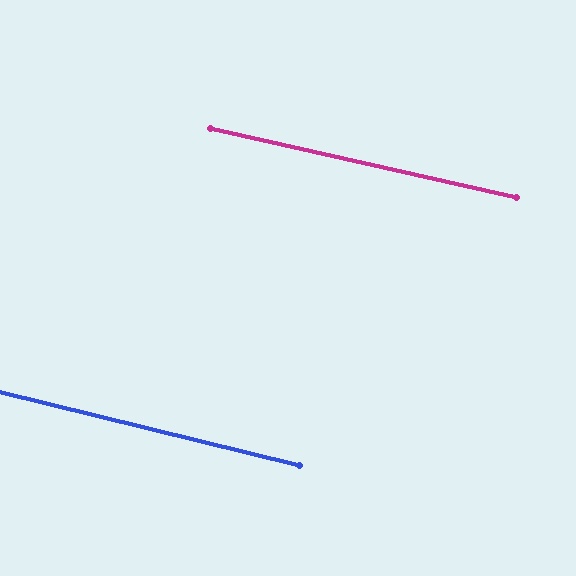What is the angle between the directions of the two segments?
Approximately 1 degree.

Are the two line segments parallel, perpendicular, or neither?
Parallel — their directions differ by only 1.0°.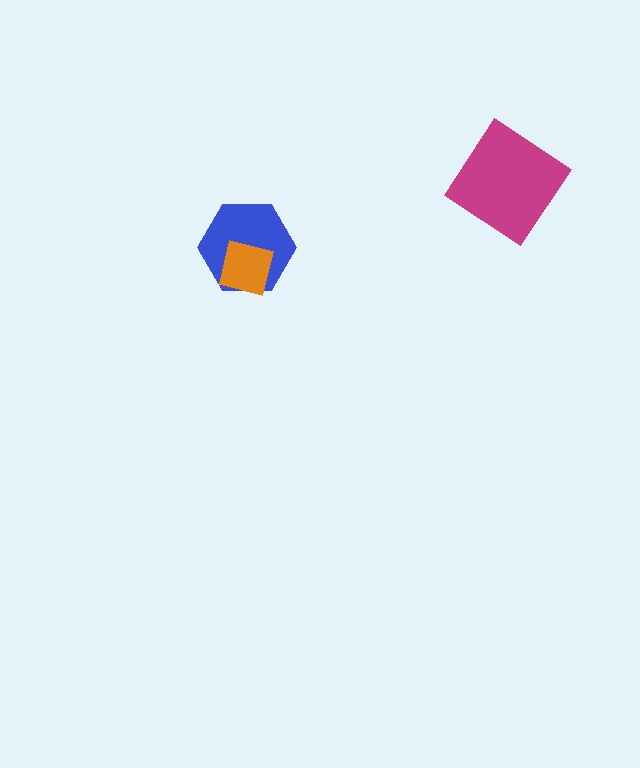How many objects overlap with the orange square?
1 object overlaps with the orange square.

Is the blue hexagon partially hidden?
Yes, it is partially covered by another shape.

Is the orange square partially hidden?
No, no other shape covers it.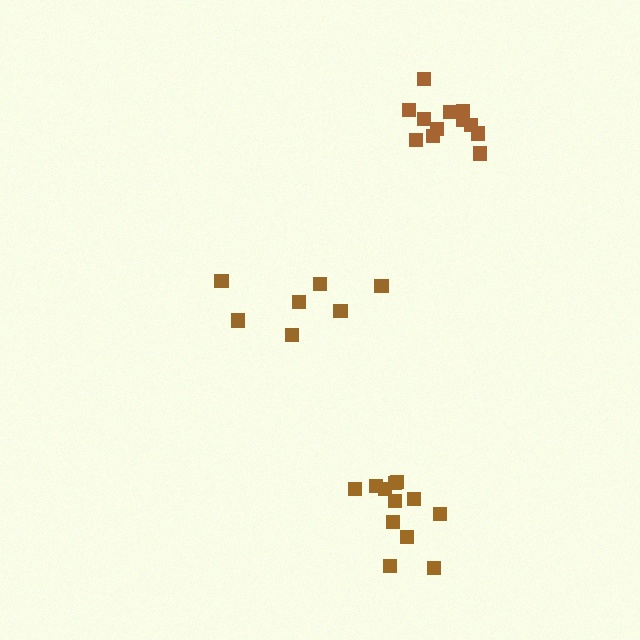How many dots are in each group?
Group 1: 12 dots, Group 2: 7 dots, Group 3: 12 dots (31 total).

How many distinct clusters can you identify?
There are 3 distinct clusters.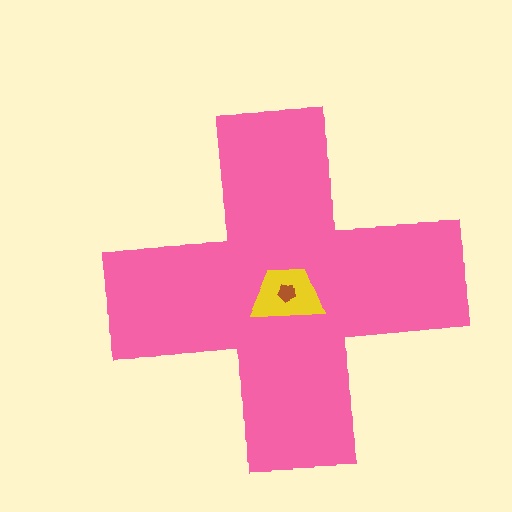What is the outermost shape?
The pink cross.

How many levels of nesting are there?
3.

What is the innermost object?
The brown pentagon.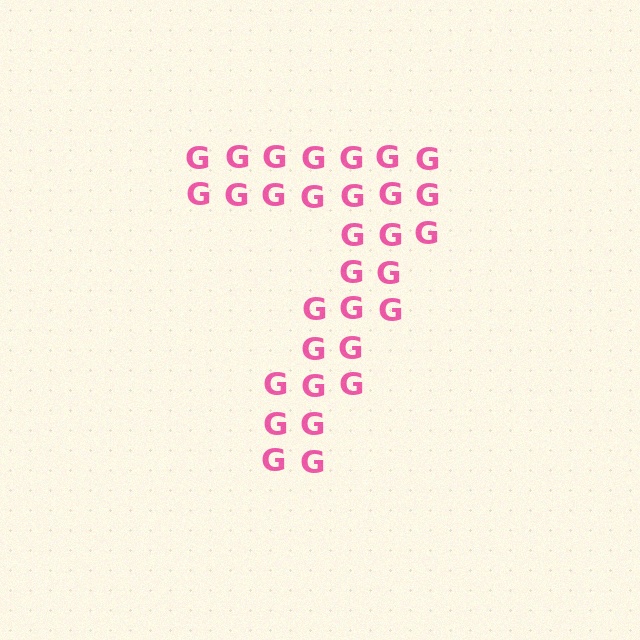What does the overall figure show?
The overall figure shows the digit 7.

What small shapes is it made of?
It is made of small letter G's.